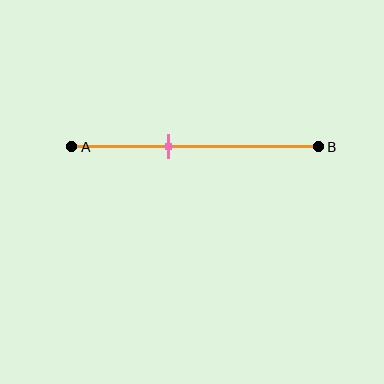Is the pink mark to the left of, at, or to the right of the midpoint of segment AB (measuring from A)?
The pink mark is to the left of the midpoint of segment AB.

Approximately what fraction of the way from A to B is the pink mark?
The pink mark is approximately 40% of the way from A to B.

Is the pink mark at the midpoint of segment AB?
No, the mark is at about 40% from A, not at the 50% midpoint.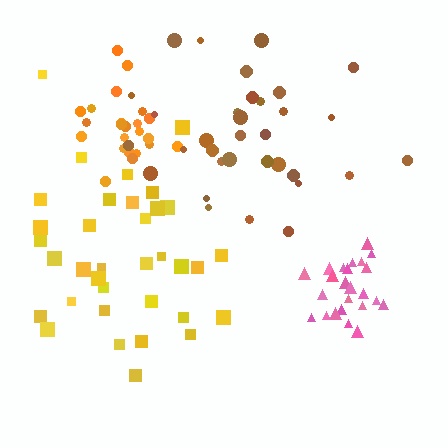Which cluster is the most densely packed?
Pink.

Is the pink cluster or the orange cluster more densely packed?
Pink.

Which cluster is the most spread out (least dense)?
Yellow.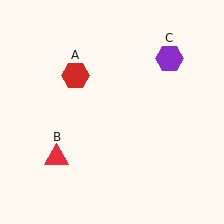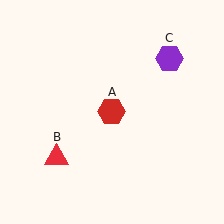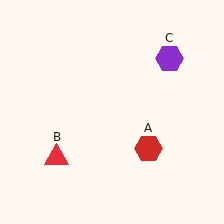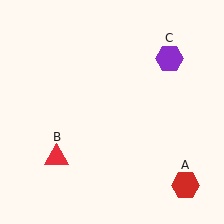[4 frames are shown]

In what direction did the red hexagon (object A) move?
The red hexagon (object A) moved down and to the right.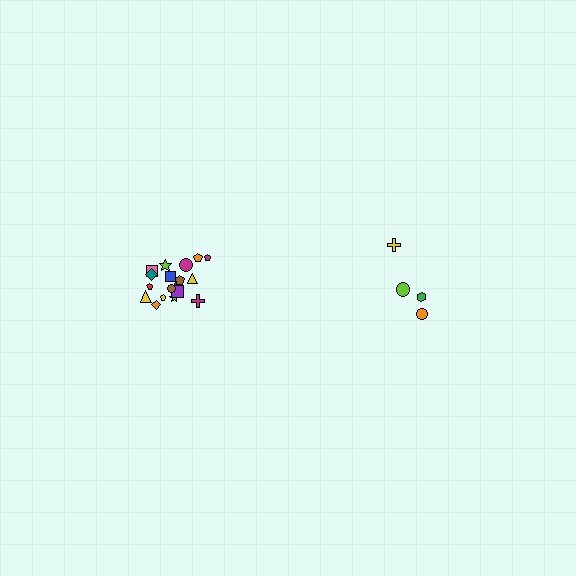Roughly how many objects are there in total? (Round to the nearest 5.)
Roughly 20 objects in total.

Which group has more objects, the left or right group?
The left group.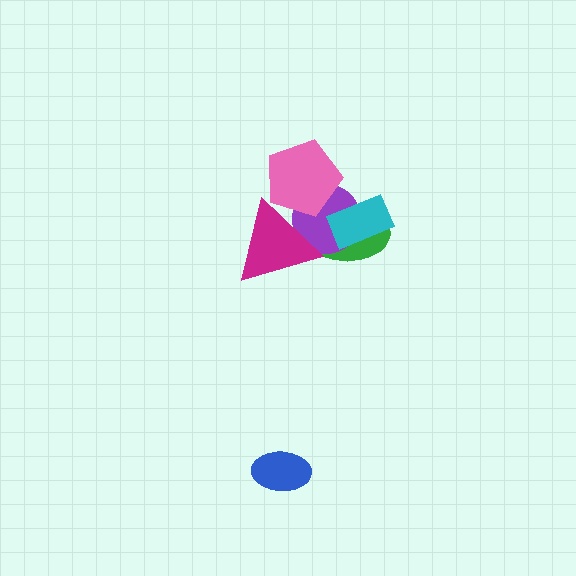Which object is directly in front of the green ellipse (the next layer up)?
The purple circle is directly in front of the green ellipse.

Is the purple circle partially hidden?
Yes, it is partially covered by another shape.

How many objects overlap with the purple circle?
4 objects overlap with the purple circle.